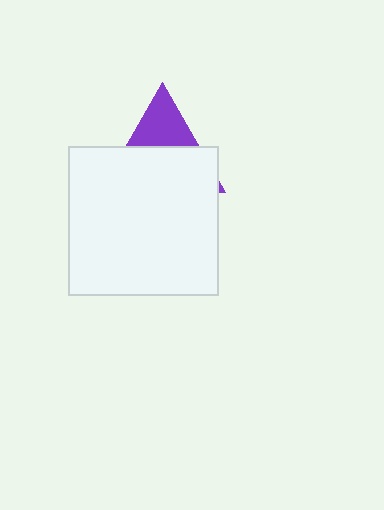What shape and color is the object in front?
The object in front is a white square.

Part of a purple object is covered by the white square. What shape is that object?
It is a triangle.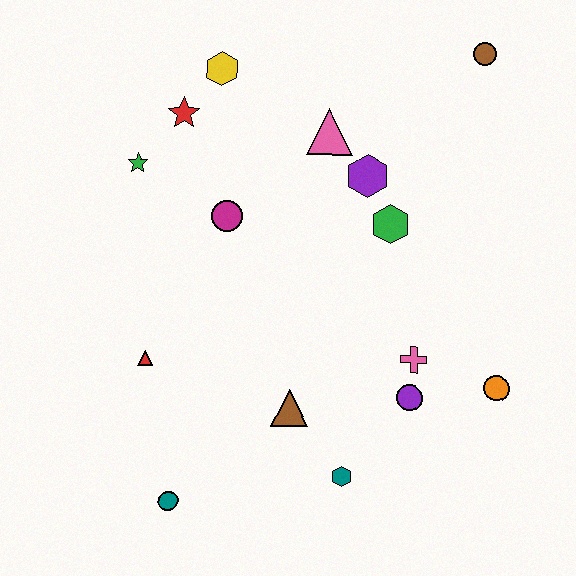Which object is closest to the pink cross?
The purple circle is closest to the pink cross.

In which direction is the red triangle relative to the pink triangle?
The red triangle is below the pink triangle.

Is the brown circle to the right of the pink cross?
Yes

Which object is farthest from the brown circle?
The teal circle is farthest from the brown circle.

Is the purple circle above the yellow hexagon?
No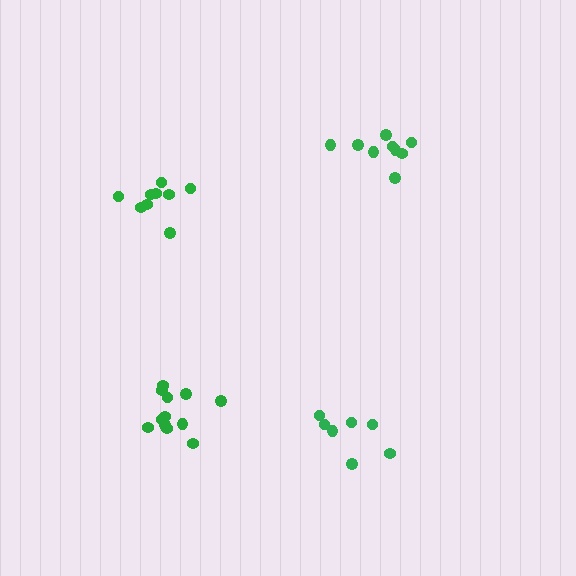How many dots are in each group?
Group 1: 9 dots, Group 2: 9 dots, Group 3: 12 dots, Group 4: 7 dots (37 total).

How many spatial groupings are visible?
There are 4 spatial groupings.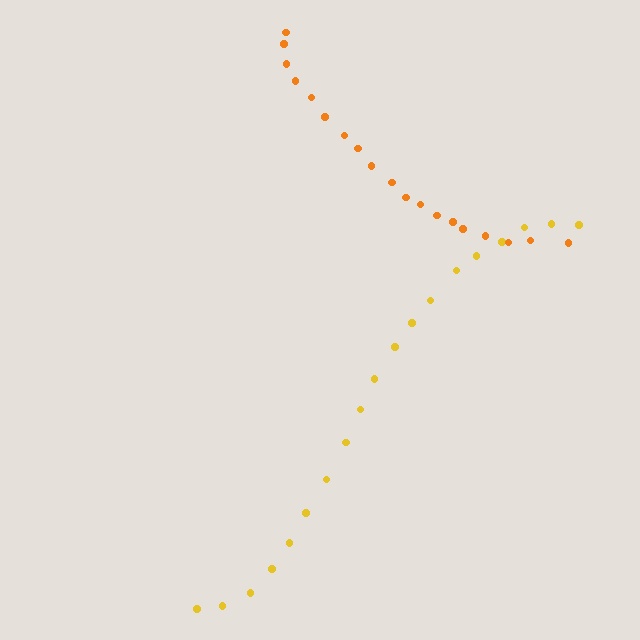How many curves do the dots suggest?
There are 2 distinct paths.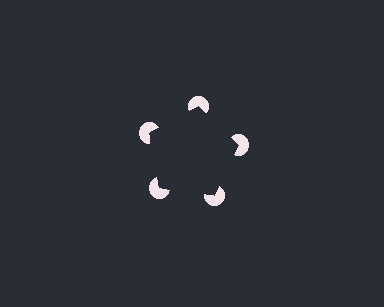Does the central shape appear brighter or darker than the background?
It typically appears slightly darker than the background, even though no actual brightness change is drawn.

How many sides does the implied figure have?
5 sides.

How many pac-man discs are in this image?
There are 5 — one at each vertex of the illusory pentagon.